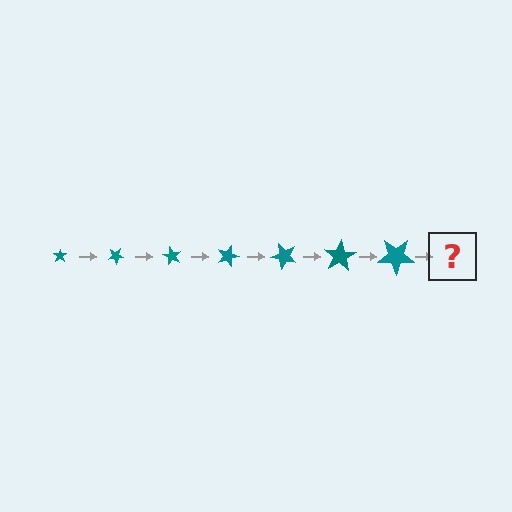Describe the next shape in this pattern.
It should be a star, larger than the previous one and rotated 210 degrees from the start.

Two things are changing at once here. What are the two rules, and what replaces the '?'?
The two rules are that the star grows larger each step and it rotates 30 degrees each step. The '?' should be a star, larger than the previous one and rotated 210 degrees from the start.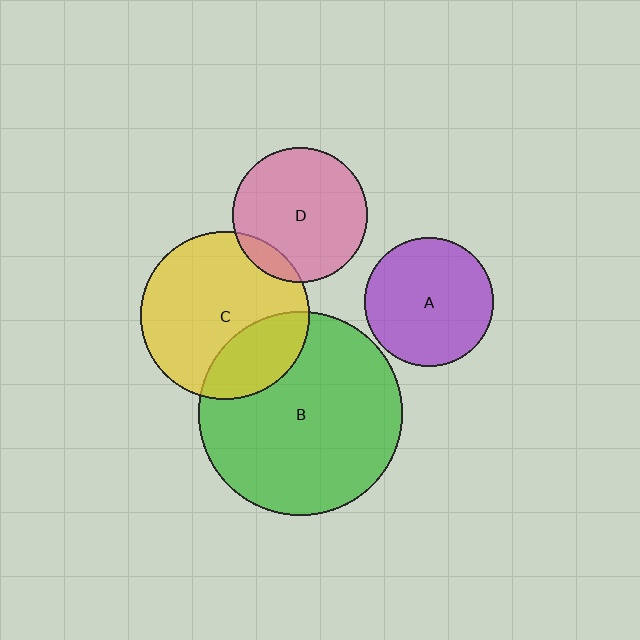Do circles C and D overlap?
Yes.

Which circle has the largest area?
Circle B (green).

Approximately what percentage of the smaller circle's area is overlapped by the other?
Approximately 10%.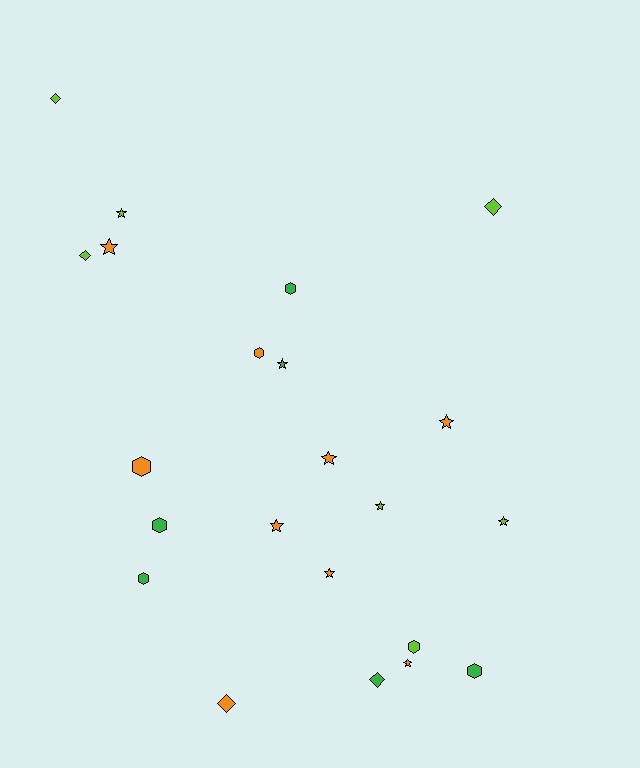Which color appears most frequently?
Orange, with 9 objects.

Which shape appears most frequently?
Star, with 10 objects.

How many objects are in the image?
There are 22 objects.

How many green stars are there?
There is 1 green star.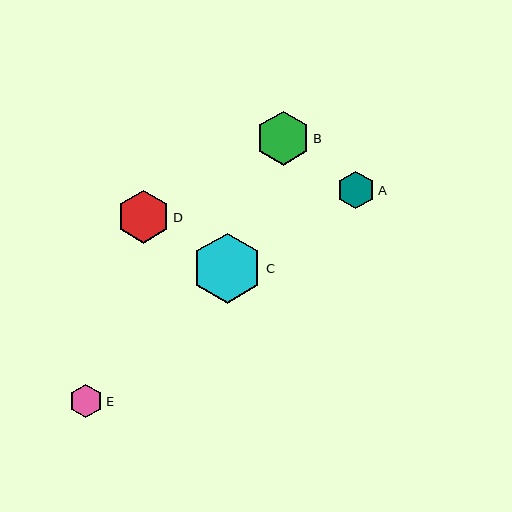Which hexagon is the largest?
Hexagon C is the largest with a size of approximately 70 pixels.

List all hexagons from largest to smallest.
From largest to smallest: C, B, D, A, E.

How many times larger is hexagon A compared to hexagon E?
Hexagon A is approximately 1.1 times the size of hexagon E.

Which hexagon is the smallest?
Hexagon E is the smallest with a size of approximately 33 pixels.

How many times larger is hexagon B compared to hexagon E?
Hexagon B is approximately 1.6 times the size of hexagon E.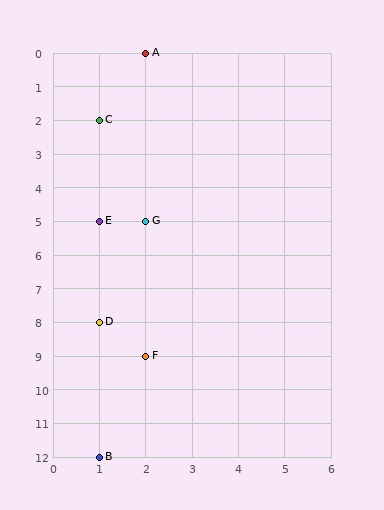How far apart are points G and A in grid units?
Points G and A are 5 rows apart.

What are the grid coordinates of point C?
Point C is at grid coordinates (1, 2).